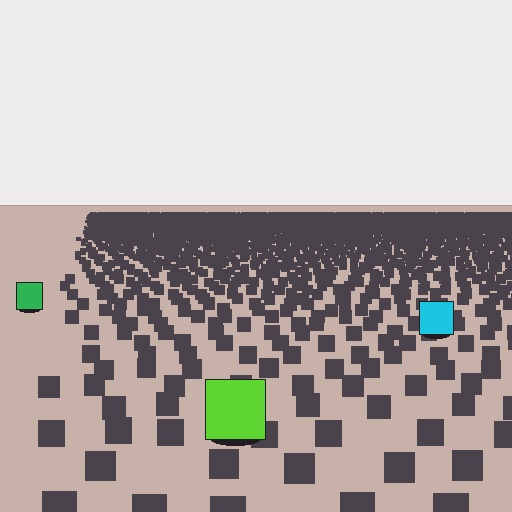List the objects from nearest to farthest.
From nearest to farthest: the lime square, the cyan square, the green square.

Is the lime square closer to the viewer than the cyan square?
Yes. The lime square is closer — you can tell from the texture gradient: the ground texture is coarser near it.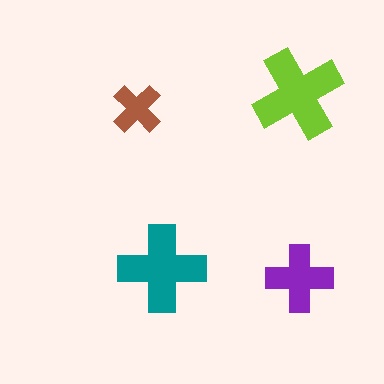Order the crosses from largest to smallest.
the lime one, the teal one, the purple one, the brown one.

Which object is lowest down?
The purple cross is bottommost.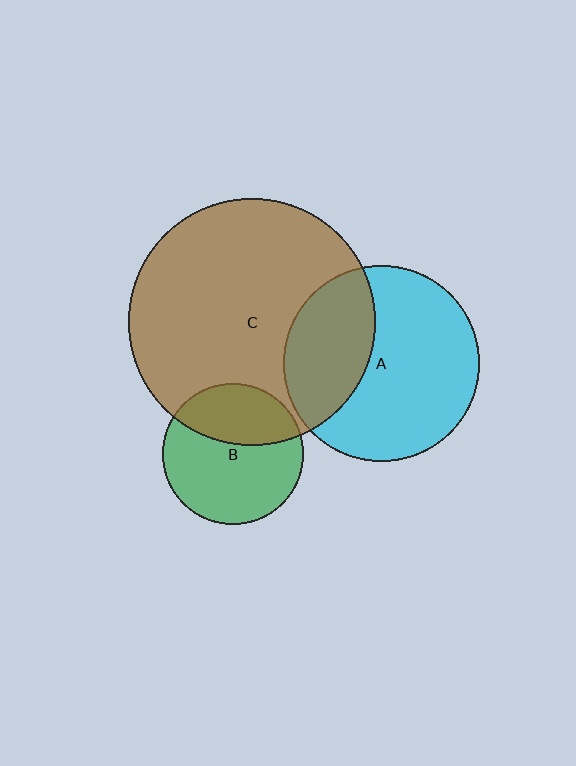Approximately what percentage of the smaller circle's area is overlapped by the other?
Approximately 35%.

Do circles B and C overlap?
Yes.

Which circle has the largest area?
Circle C (brown).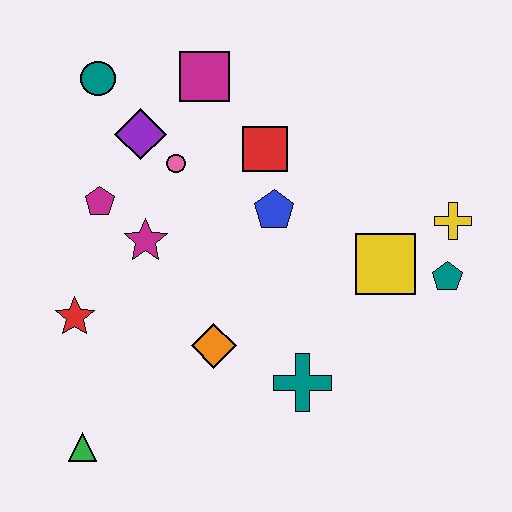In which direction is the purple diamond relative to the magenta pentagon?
The purple diamond is above the magenta pentagon.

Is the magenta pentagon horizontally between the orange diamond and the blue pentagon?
No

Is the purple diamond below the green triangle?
No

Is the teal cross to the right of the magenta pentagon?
Yes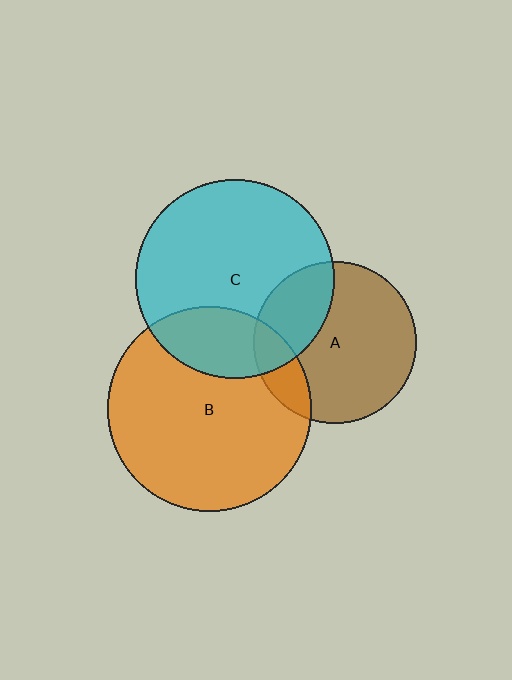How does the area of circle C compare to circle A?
Approximately 1.5 times.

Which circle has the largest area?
Circle B (orange).